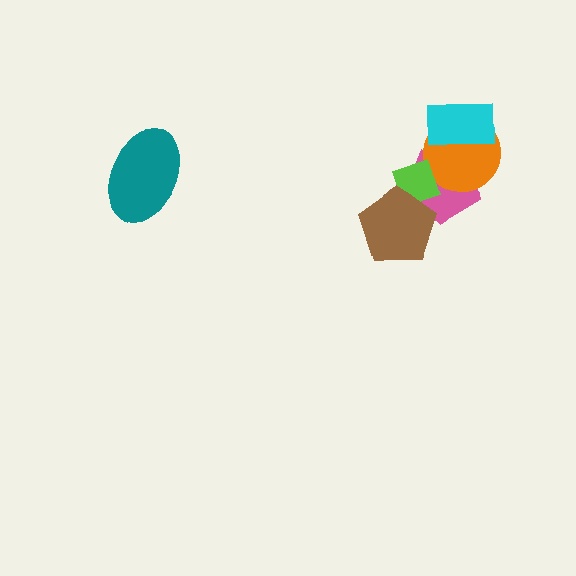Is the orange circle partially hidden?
Yes, it is partially covered by another shape.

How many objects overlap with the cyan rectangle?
2 objects overlap with the cyan rectangle.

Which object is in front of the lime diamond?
The brown pentagon is in front of the lime diamond.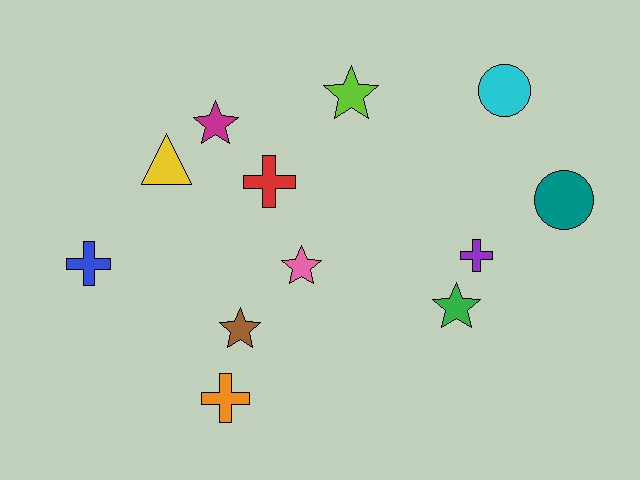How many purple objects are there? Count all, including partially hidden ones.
There is 1 purple object.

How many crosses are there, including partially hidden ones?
There are 4 crosses.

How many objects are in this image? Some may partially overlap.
There are 12 objects.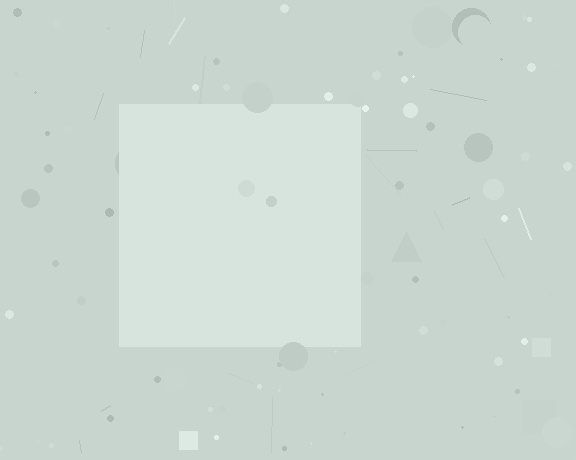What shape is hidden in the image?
A square is hidden in the image.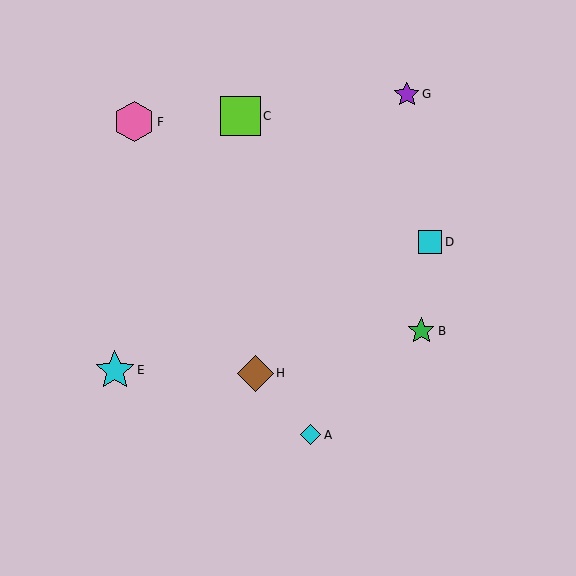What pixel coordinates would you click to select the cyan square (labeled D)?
Click at (430, 242) to select the cyan square D.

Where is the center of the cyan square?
The center of the cyan square is at (430, 242).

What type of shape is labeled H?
Shape H is a brown diamond.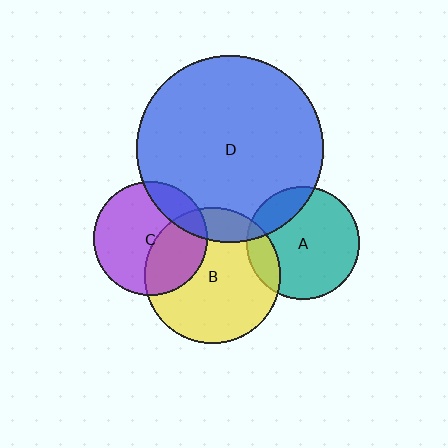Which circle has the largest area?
Circle D (blue).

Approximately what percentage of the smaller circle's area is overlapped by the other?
Approximately 15%.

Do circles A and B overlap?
Yes.